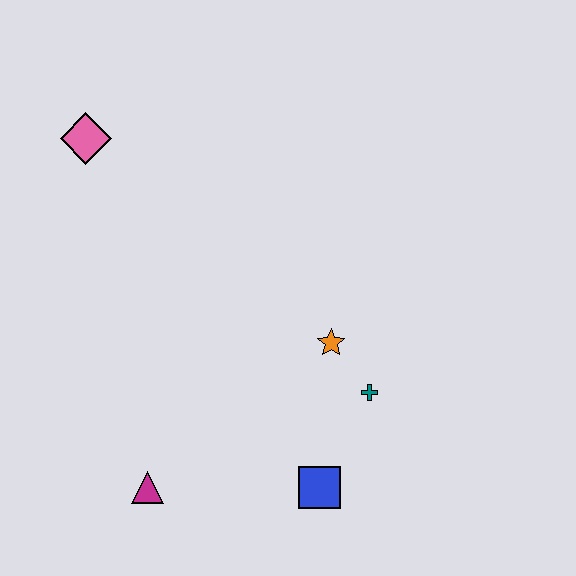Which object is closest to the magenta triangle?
The blue square is closest to the magenta triangle.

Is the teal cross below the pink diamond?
Yes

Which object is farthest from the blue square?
The pink diamond is farthest from the blue square.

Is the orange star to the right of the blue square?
Yes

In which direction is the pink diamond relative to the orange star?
The pink diamond is to the left of the orange star.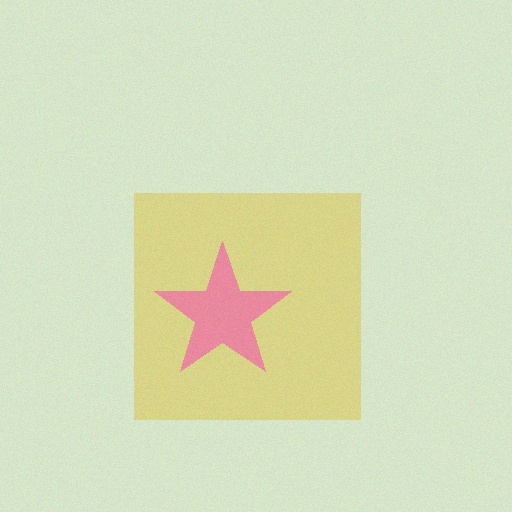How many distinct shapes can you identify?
There are 2 distinct shapes: a yellow square, a pink star.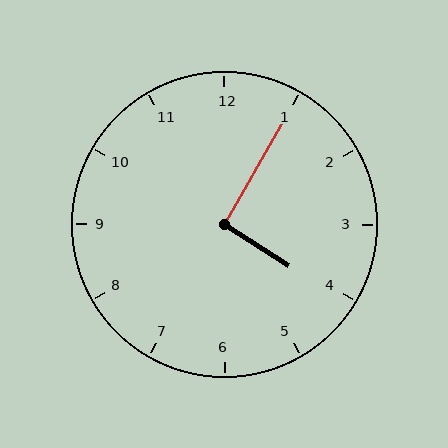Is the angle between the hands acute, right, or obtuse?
It is right.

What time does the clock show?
4:05.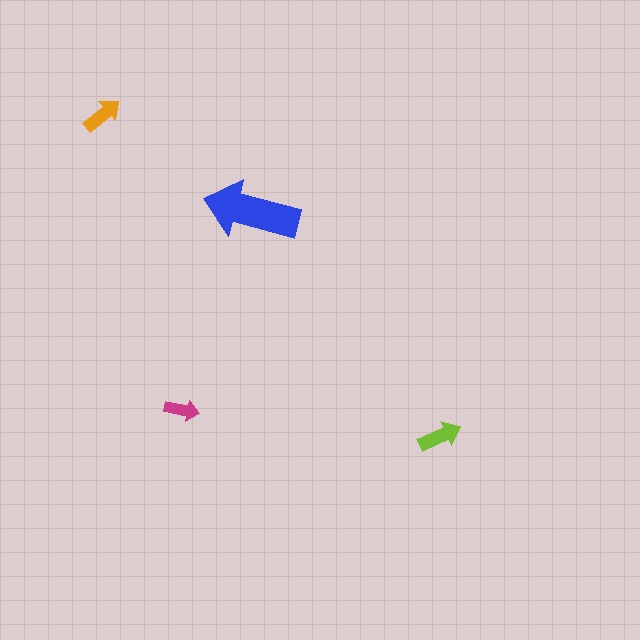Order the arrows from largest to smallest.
the blue one, the lime one, the orange one, the magenta one.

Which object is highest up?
The orange arrow is topmost.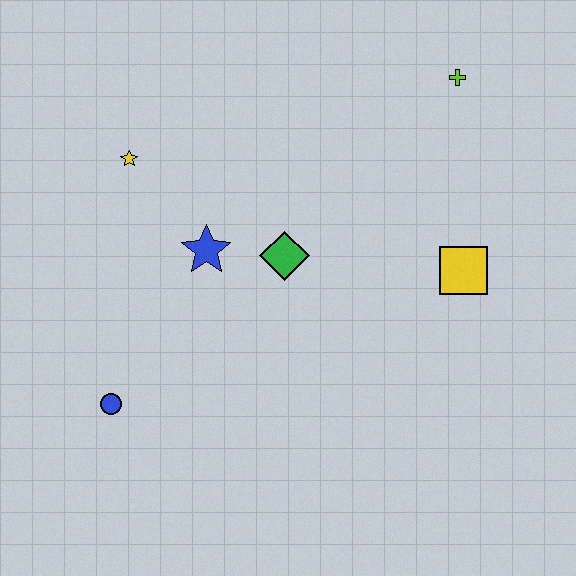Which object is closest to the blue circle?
The blue star is closest to the blue circle.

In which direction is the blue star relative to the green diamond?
The blue star is to the left of the green diamond.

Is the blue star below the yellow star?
Yes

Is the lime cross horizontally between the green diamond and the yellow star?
No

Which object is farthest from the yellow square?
The blue circle is farthest from the yellow square.